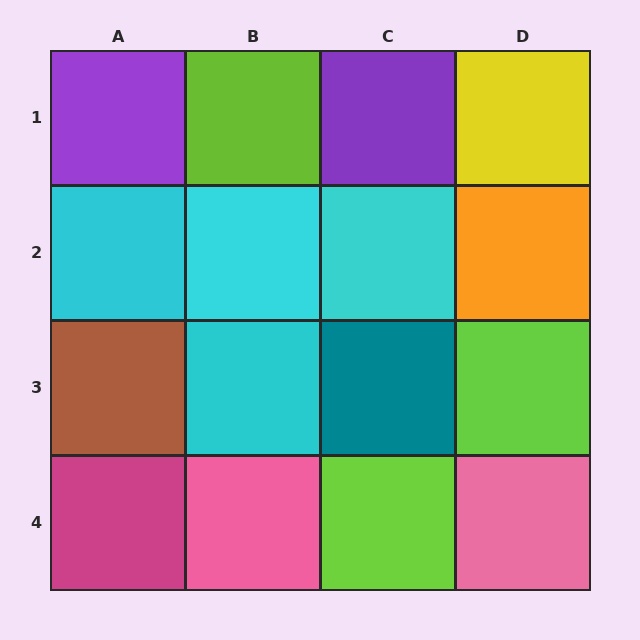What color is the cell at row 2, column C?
Cyan.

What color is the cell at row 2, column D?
Orange.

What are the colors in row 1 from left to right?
Purple, lime, purple, yellow.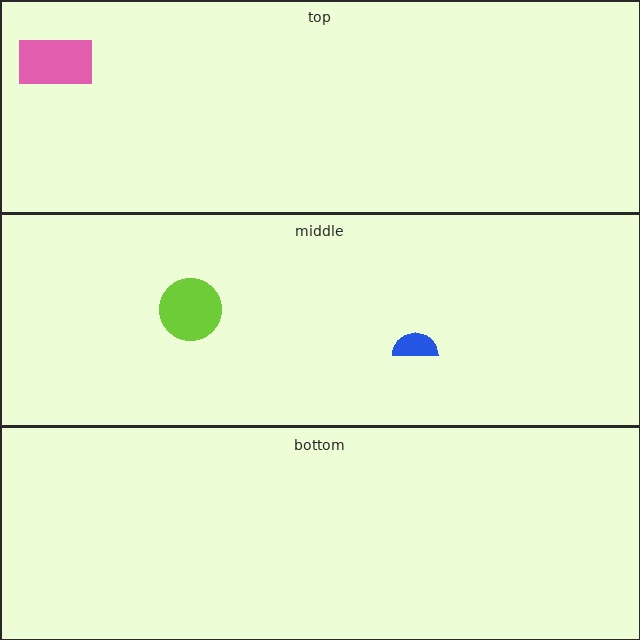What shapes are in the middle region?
The blue semicircle, the lime circle.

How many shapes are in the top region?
1.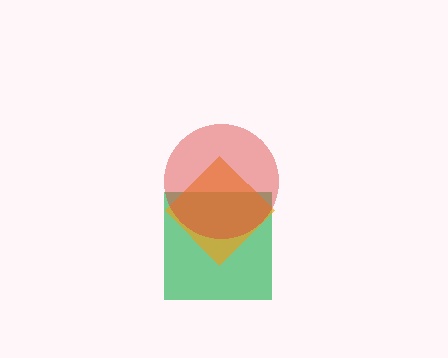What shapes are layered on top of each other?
The layered shapes are: a green square, an orange diamond, a red circle.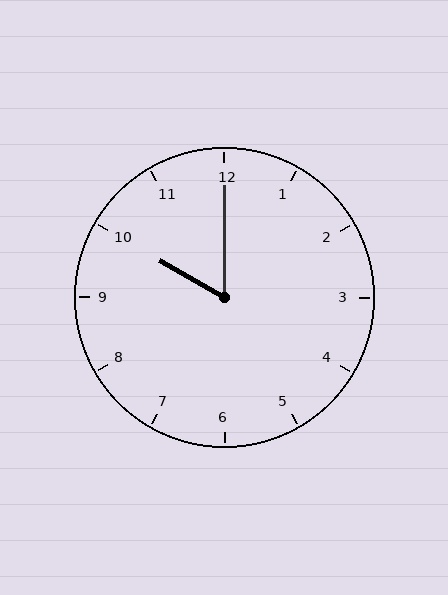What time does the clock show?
10:00.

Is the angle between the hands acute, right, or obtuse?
It is acute.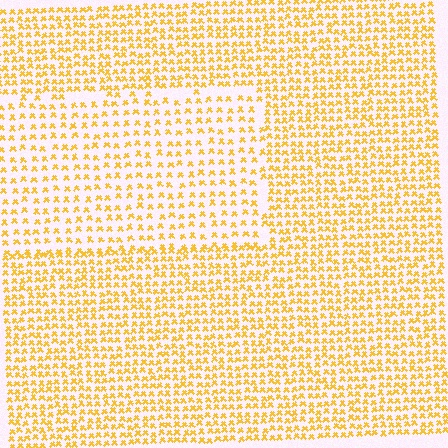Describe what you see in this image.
The image contains small yellow elements arranged at two different densities. A rectangle-shaped region is visible where the elements are less densely packed than the surrounding area.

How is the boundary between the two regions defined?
The boundary is defined by a change in element density (approximately 1.7x ratio). All elements are the same color, size, and shape.